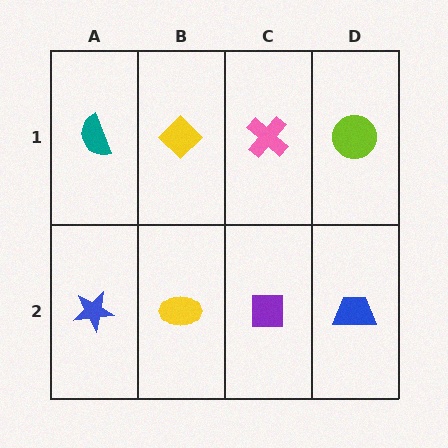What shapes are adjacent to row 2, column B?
A yellow diamond (row 1, column B), a blue star (row 2, column A), a purple square (row 2, column C).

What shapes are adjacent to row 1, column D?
A blue trapezoid (row 2, column D), a pink cross (row 1, column C).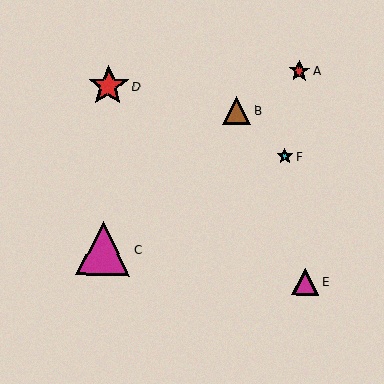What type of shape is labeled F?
Shape F is a cyan star.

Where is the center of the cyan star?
The center of the cyan star is at (285, 156).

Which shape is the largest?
The magenta triangle (labeled C) is the largest.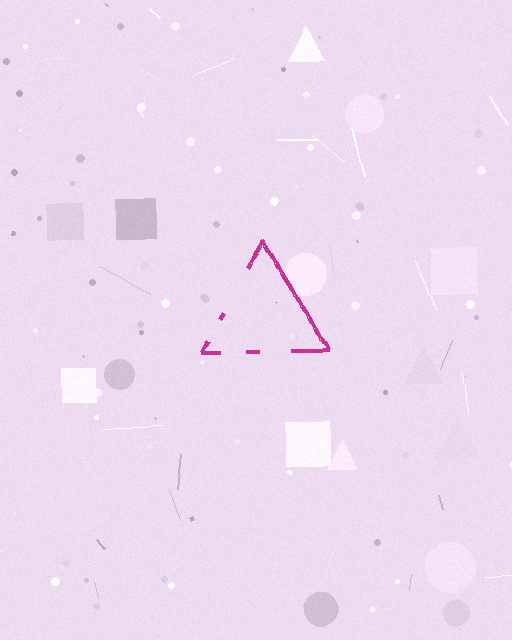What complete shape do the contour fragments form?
The contour fragments form a triangle.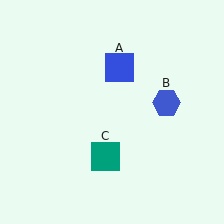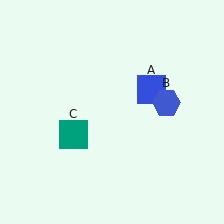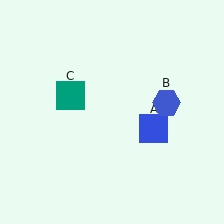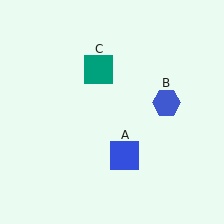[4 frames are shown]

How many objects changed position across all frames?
2 objects changed position: blue square (object A), teal square (object C).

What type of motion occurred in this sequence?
The blue square (object A), teal square (object C) rotated clockwise around the center of the scene.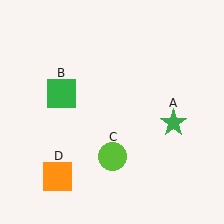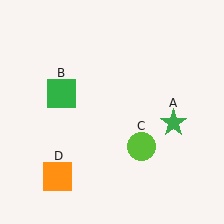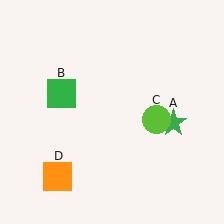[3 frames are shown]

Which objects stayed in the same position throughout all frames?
Green star (object A) and green square (object B) and orange square (object D) remained stationary.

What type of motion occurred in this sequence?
The lime circle (object C) rotated counterclockwise around the center of the scene.